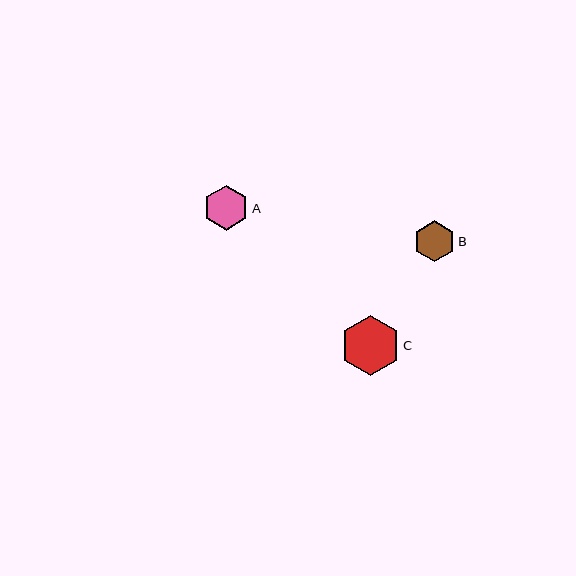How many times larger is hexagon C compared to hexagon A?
Hexagon C is approximately 1.3 times the size of hexagon A.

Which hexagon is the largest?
Hexagon C is the largest with a size of approximately 60 pixels.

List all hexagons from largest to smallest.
From largest to smallest: C, A, B.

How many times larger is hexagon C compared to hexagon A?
Hexagon C is approximately 1.3 times the size of hexagon A.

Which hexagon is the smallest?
Hexagon B is the smallest with a size of approximately 41 pixels.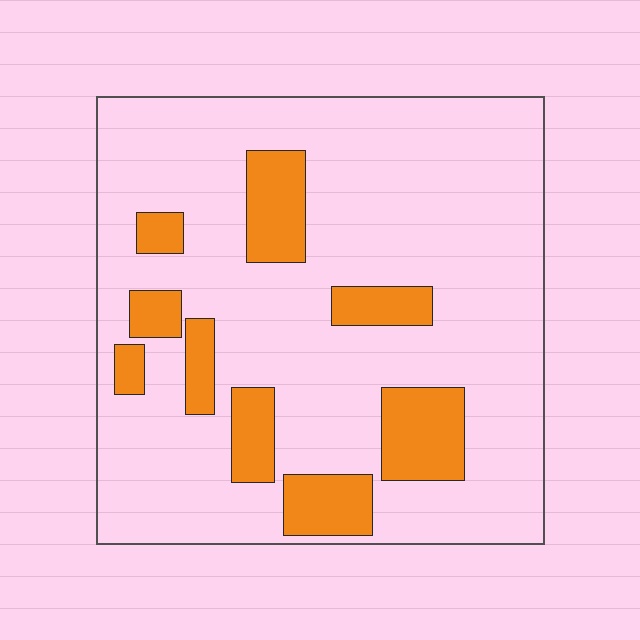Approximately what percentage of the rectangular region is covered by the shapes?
Approximately 20%.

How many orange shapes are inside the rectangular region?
9.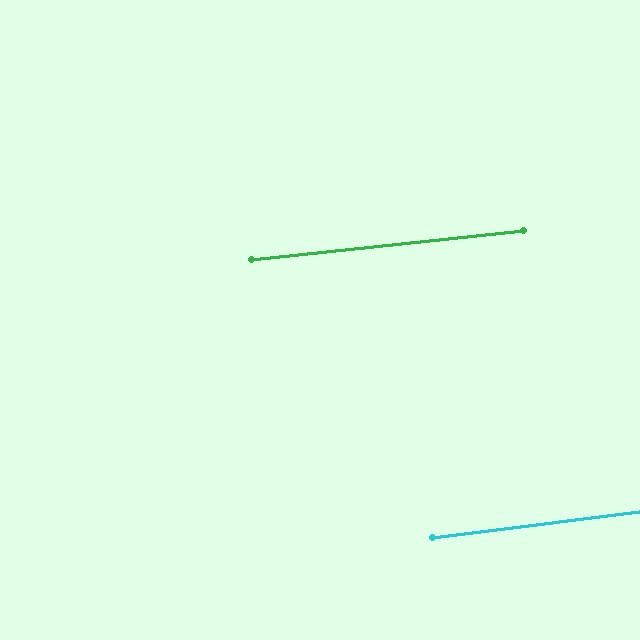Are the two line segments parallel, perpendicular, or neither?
Parallel — their directions differ by only 1.2°.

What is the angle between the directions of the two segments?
Approximately 1 degree.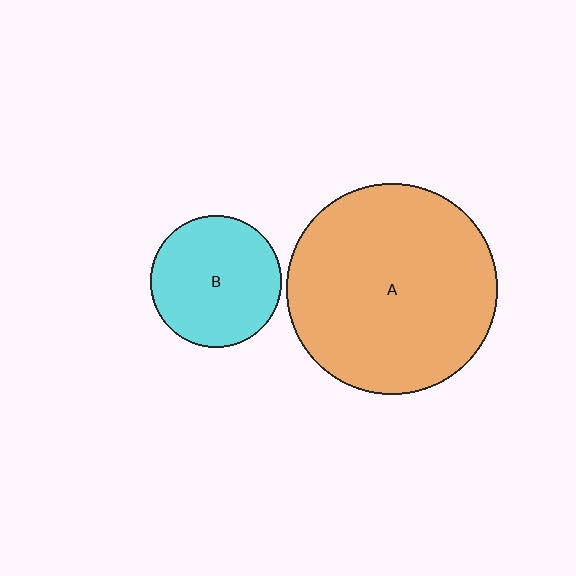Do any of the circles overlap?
No, none of the circles overlap.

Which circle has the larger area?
Circle A (orange).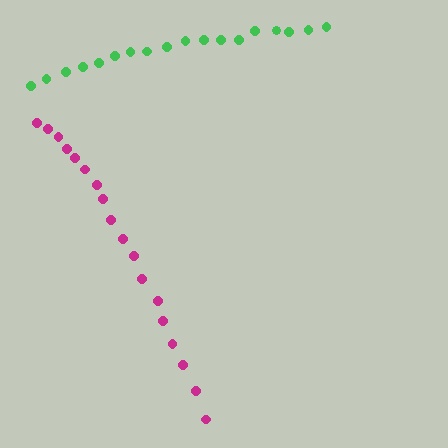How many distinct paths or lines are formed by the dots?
There are 2 distinct paths.